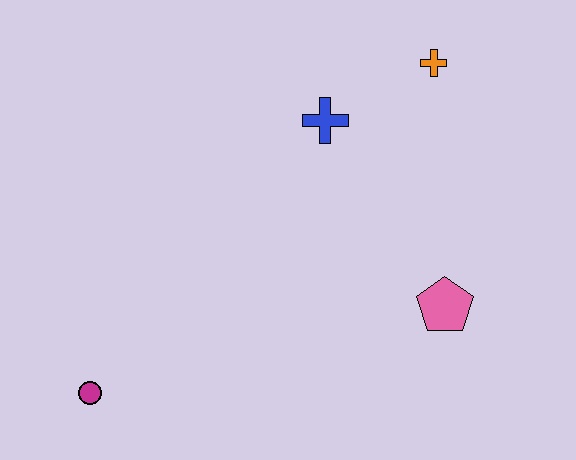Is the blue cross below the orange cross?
Yes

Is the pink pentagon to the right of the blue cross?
Yes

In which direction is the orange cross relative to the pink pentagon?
The orange cross is above the pink pentagon.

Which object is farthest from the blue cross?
The magenta circle is farthest from the blue cross.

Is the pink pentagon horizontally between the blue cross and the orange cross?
No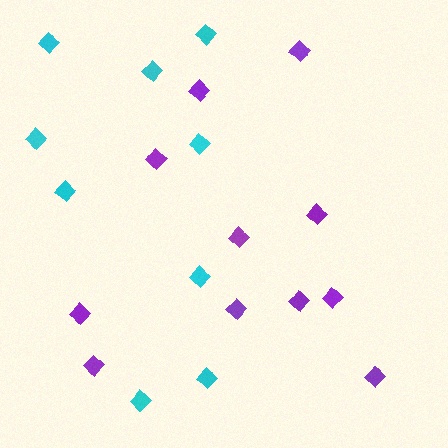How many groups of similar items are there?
There are 2 groups: one group of cyan diamonds (9) and one group of purple diamonds (11).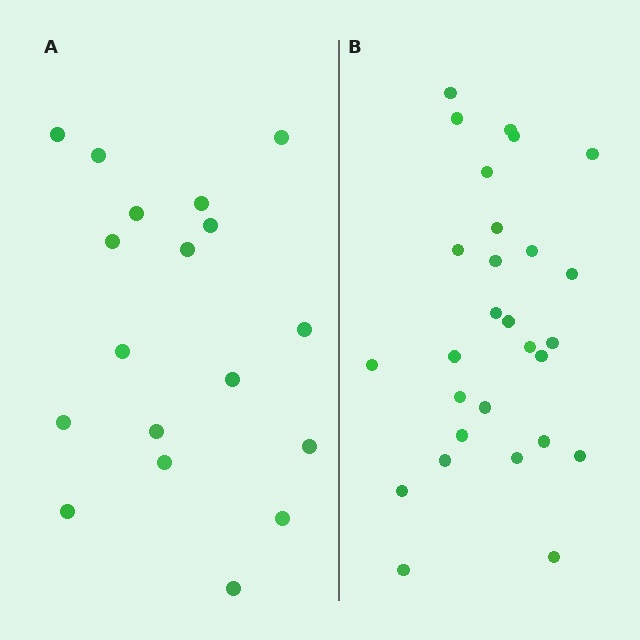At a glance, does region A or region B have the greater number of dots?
Region B (the right region) has more dots.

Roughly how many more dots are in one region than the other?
Region B has roughly 10 or so more dots than region A.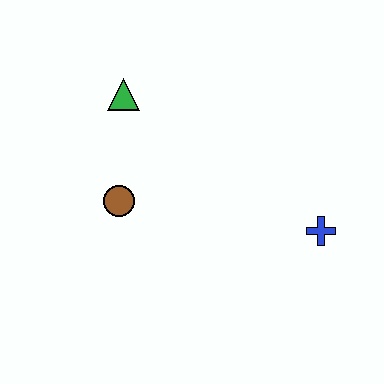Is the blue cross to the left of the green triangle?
No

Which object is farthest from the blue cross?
The green triangle is farthest from the blue cross.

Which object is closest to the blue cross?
The brown circle is closest to the blue cross.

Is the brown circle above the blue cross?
Yes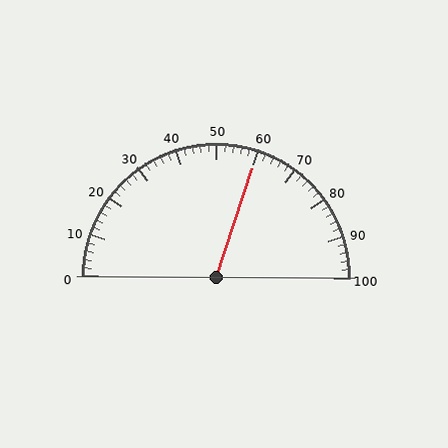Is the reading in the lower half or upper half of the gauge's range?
The reading is in the upper half of the range (0 to 100).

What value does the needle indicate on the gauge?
The needle indicates approximately 60.